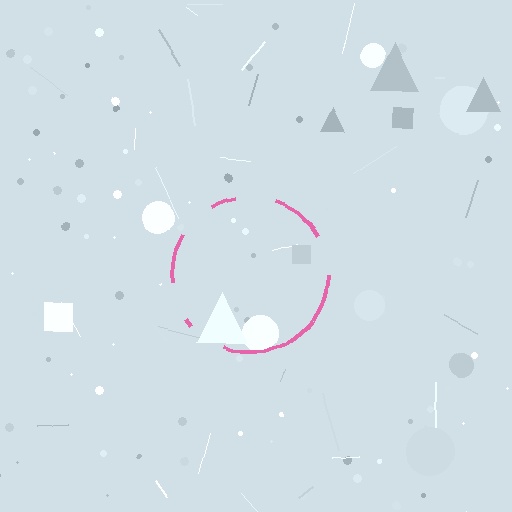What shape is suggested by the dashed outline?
The dashed outline suggests a circle.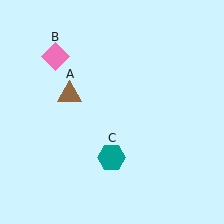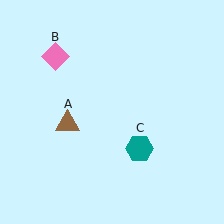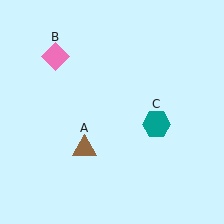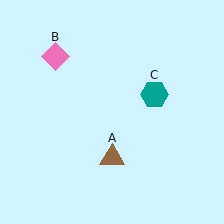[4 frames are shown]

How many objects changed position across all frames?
2 objects changed position: brown triangle (object A), teal hexagon (object C).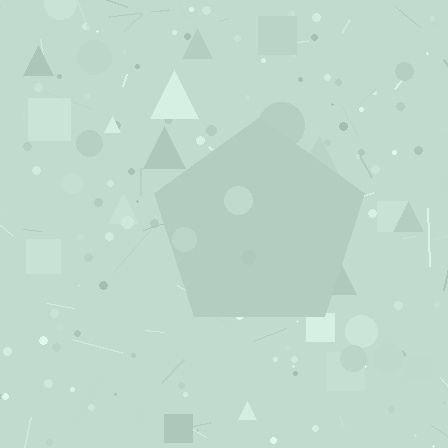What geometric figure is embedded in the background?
A pentagon is embedded in the background.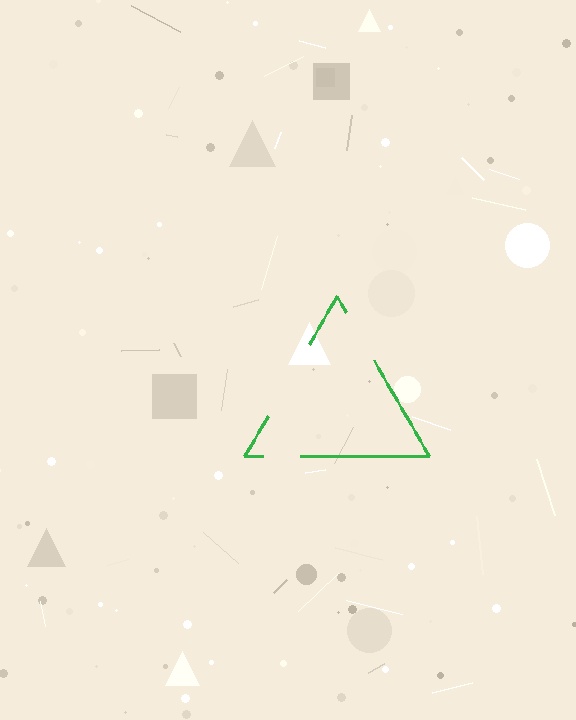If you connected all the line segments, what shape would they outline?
They would outline a triangle.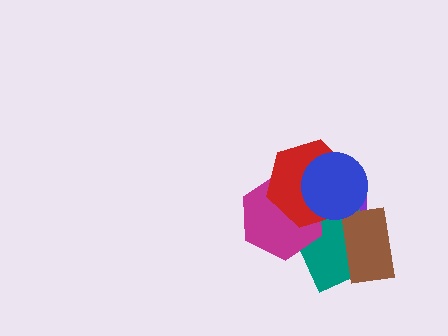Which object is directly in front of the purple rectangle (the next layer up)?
The teal diamond is directly in front of the purple rectangle.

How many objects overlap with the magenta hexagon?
4 objects overlap with the magenta hexagon.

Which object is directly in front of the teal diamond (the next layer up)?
The magenta hexagon is directly in front of the teal diamond.